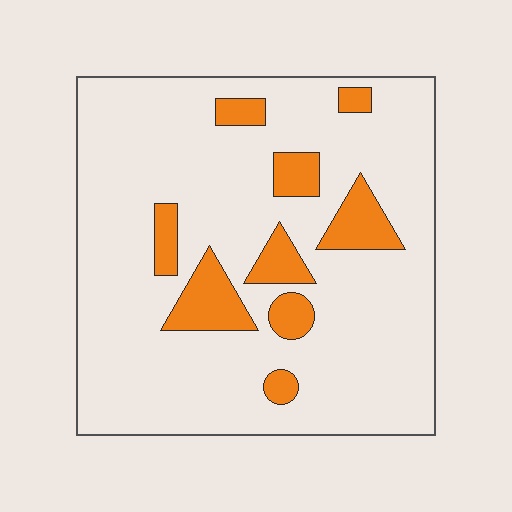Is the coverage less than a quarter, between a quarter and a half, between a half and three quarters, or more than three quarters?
Less than a quarter.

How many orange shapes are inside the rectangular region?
9.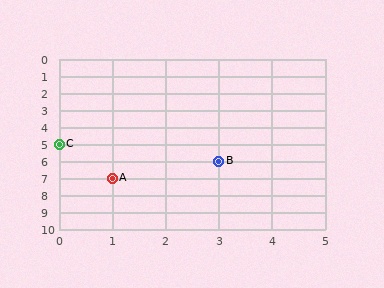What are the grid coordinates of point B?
Point B is at grid coordinates (3, 6).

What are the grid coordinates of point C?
Point C is at grid coordinates (0, 5).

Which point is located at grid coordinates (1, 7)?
Point A is at (1, 7).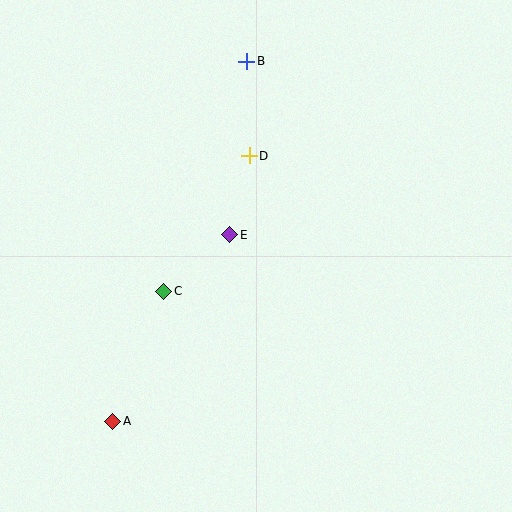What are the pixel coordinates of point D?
Point D is at (249, 156).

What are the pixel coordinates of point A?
Point A is at (113, 421).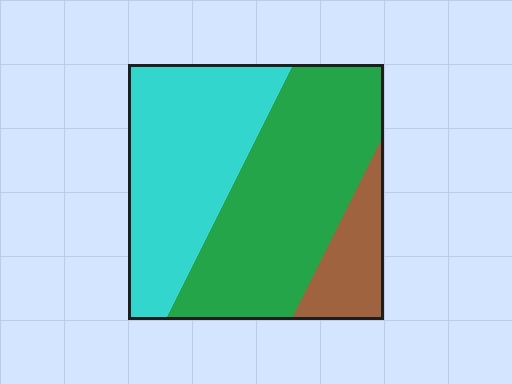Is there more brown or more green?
Green.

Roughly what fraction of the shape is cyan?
Cyan takes up about two fifths (2/5) of the shape.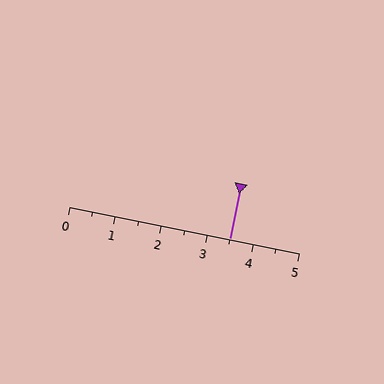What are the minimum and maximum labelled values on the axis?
The axis runs from 0 to 5.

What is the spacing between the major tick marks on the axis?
The major ticks are spaced 1 apart.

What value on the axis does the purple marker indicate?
The marker indicates approximately 3.5.